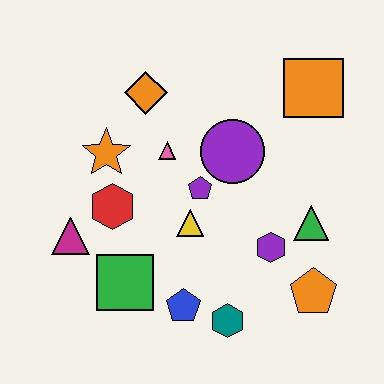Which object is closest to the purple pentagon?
The yellow triangle is closest to the purple pentagon.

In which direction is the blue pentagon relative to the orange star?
The blue pentagon is below the orange star.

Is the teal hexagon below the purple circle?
Yes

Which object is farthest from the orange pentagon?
The orange diamond is farthest from the orange pentagon.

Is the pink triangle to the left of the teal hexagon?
Yes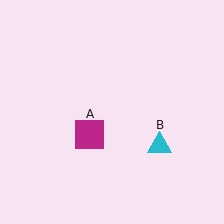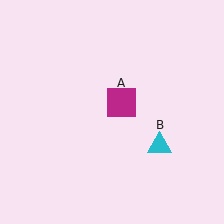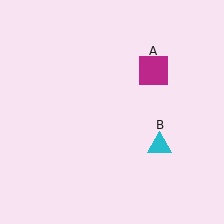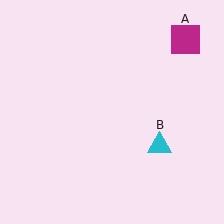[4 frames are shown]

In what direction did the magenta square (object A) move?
The magenta square (object A) moved up and to the right.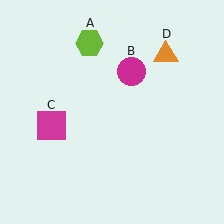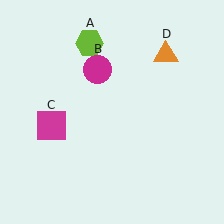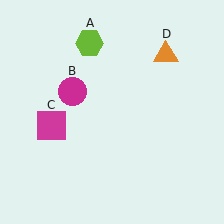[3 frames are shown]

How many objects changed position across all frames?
1 object changed position: magenta circle (object B).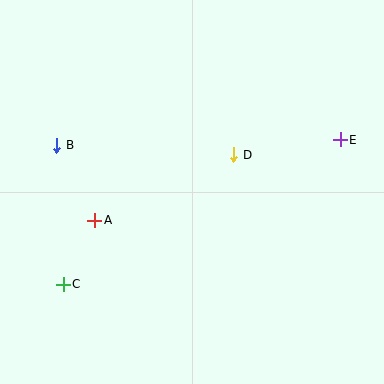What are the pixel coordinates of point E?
Point E is at (340, 140).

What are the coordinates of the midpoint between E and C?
The midpoint between E and C is at (202, 212).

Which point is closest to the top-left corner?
Point B is closest to the top-left corner.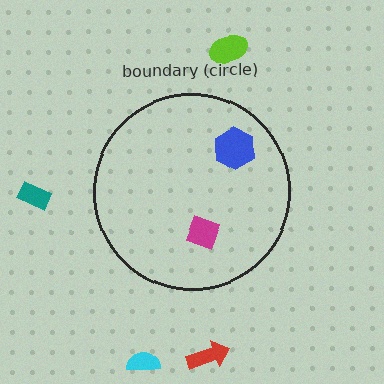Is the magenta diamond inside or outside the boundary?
Inside.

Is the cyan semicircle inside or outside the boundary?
Outside.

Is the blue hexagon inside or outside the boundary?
Inside.